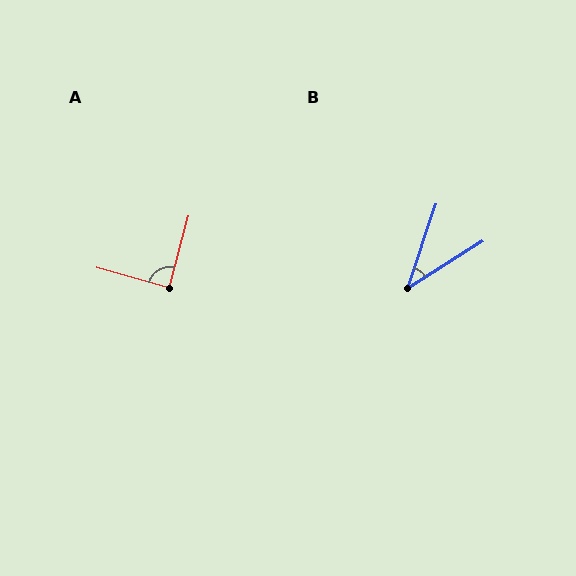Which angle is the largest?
A, at approximately 89 degrees.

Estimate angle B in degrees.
Approximately 39 degrees.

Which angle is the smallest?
B, at approximately 39 degrees.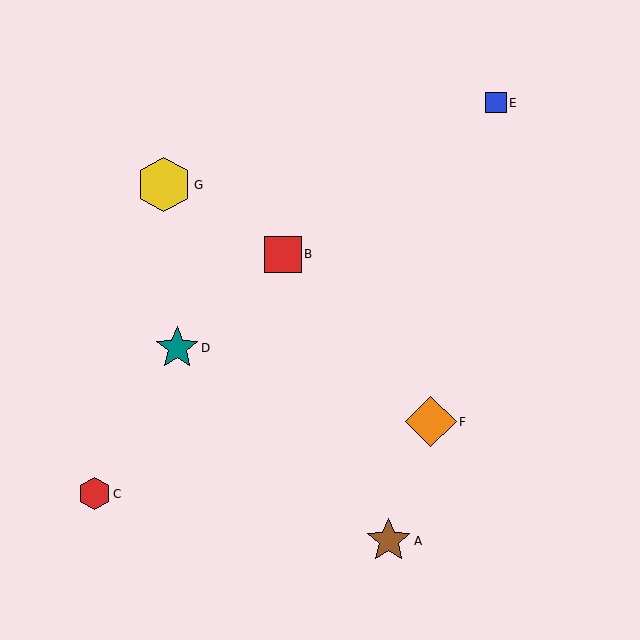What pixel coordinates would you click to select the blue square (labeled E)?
Click at (496, 103) to select the blue square E.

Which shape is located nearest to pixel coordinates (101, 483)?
The red hexagon (labeled C) at (94, 494) is nearest to that location.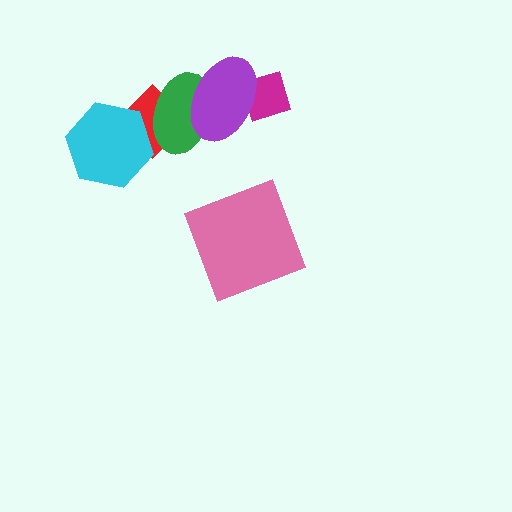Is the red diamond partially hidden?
Yes, it is partially covered by another shape.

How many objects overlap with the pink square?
0 objects overlap with the pink square.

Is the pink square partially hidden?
No, no other shape covers it.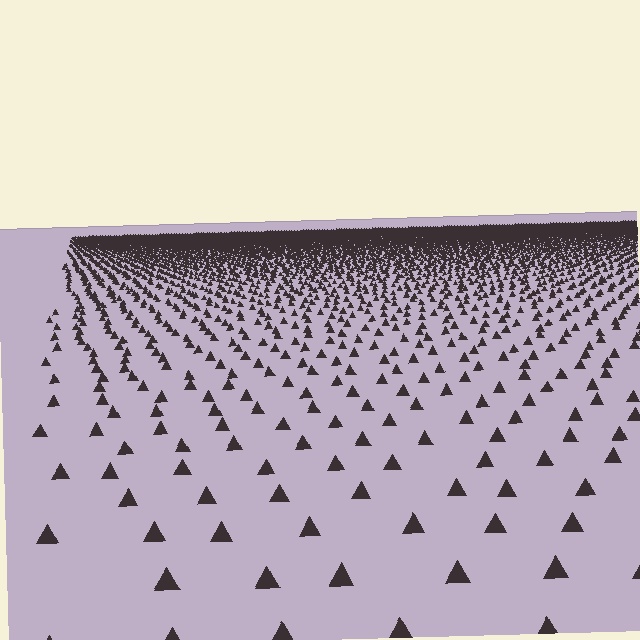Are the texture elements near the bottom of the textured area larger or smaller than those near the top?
Larger. Near the bottom, elements are closer to the viewer and appear at a bigger on-screen size.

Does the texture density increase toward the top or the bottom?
Density increases toward the top.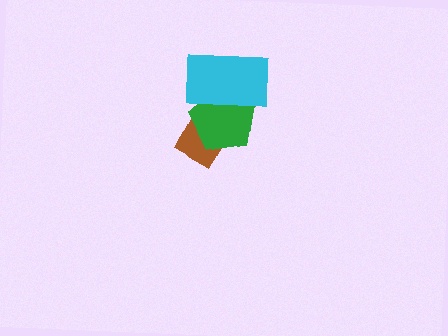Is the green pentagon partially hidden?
Yes, it is partially covered by another shape.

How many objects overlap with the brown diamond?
1 object overlaps with the brown diamond.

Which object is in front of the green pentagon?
The cyan rectangle is in front of the green pentagon.